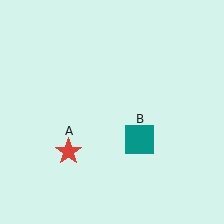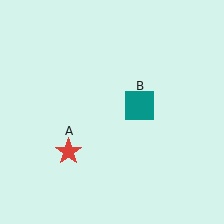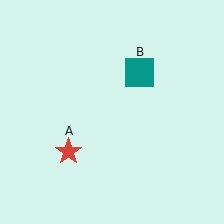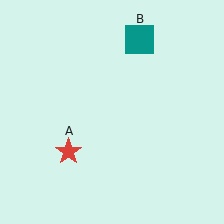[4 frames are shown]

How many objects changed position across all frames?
1 object changed position: teal square (object B).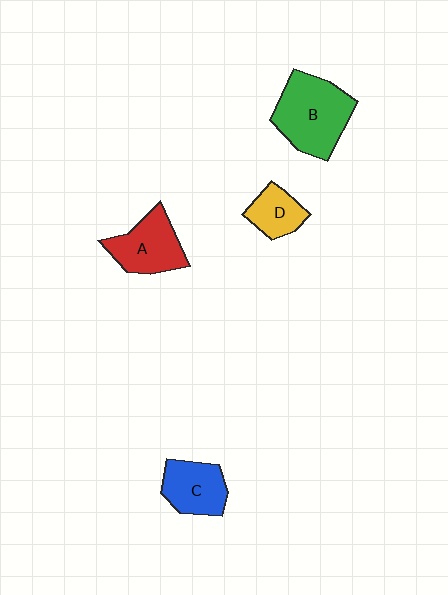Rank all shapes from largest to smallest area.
From largest to smallest: B (green), A (red), C (blue), D (yellow).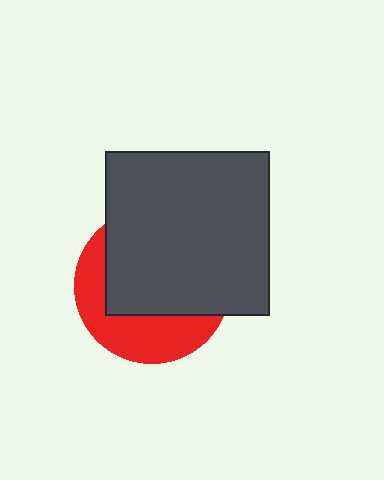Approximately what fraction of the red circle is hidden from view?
Roughly 62% of the red circle is hidden behind the dark gray square.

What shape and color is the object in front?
The object in front is a dark gray square.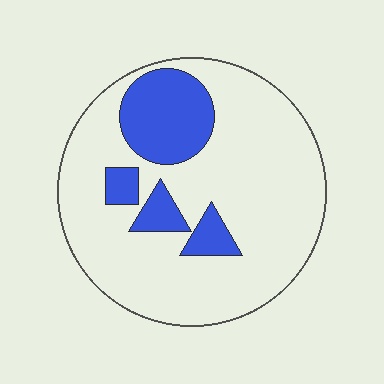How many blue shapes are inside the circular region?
4.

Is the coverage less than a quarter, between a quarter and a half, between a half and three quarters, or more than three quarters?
Less than a quarter.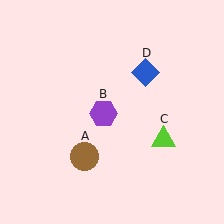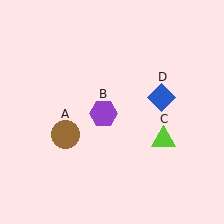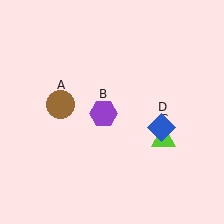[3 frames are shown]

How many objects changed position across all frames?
2 objects changed position: brown circle (object A), blue diamond (object D).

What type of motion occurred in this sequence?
The brown circle (object A), blue diamond (object D) rotated clockwise around the center of the scene.